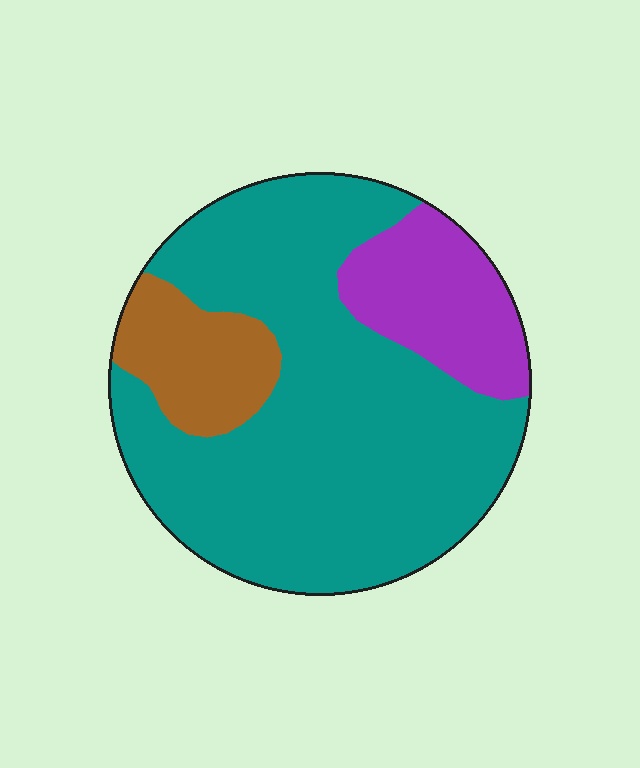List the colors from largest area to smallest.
From largest to smallest: teal, purple, brown.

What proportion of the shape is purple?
Purple takes up about one sixth (1/6) of the shape.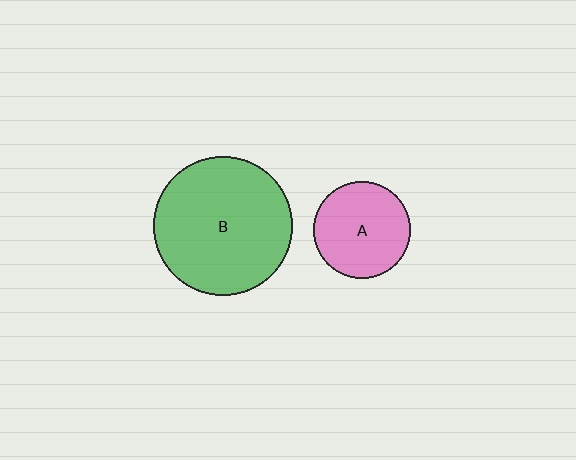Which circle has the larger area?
Circle B (green).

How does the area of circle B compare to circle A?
Approximately 2.0 times.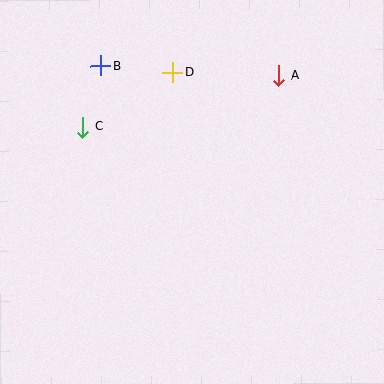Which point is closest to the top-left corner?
Point B is closest to the top-left corner.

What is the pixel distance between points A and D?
The distance between A and D is 106 pixels.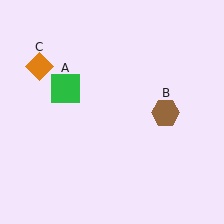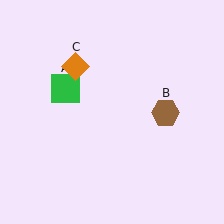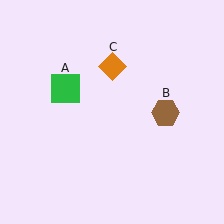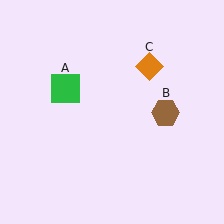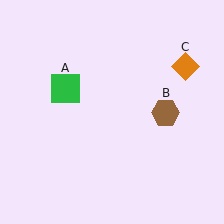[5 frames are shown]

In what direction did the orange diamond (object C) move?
The orange diamond (object C) moved right.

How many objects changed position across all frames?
1 object changed position: orange diamond (object C).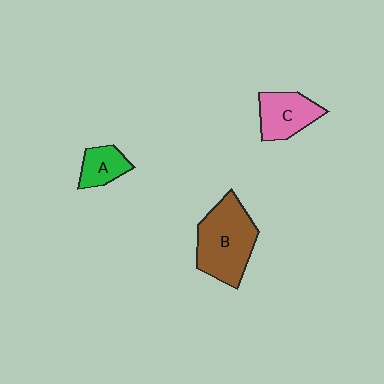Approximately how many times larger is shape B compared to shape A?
Approximately 2.4 times.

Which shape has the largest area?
Shape B (brown).